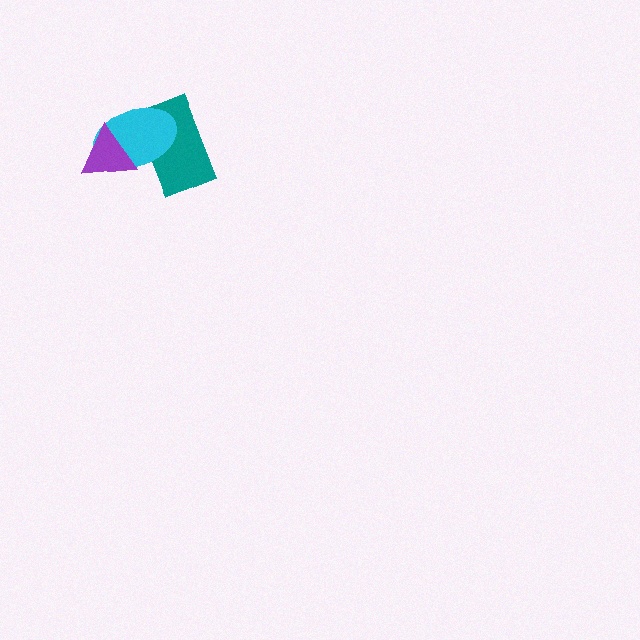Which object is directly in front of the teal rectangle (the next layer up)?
The cyan ellipse is directly in front of the teal rectangle.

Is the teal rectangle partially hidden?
Yes, it is partially covered by another shape.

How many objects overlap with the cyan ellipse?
2 objects overlap with the cyan ellipse.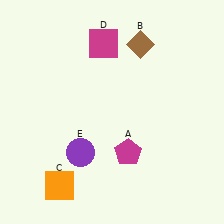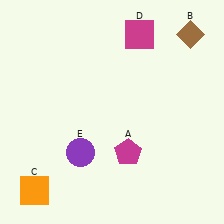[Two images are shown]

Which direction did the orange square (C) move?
The orange square (C) moved left.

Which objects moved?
The objects that moved are: the brown diamond (B), the orange square (C), the magenta square (D).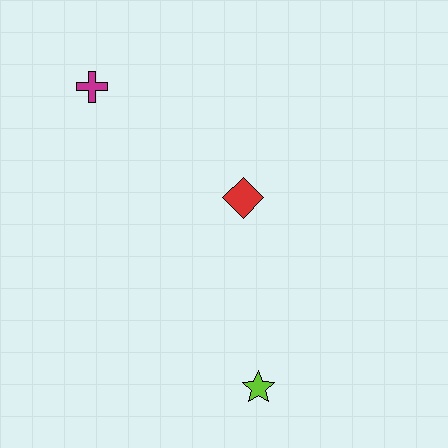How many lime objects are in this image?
There is 1 lime object.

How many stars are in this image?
There is 1 star.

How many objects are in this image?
There are 3 objects.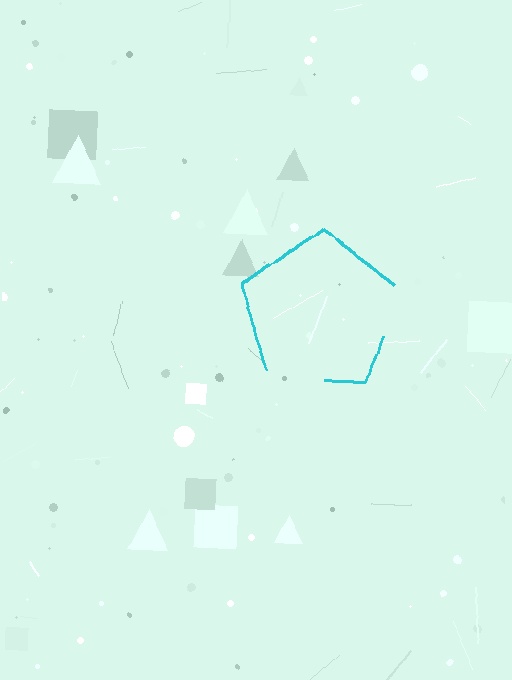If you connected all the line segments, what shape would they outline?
They would outline a pentagon.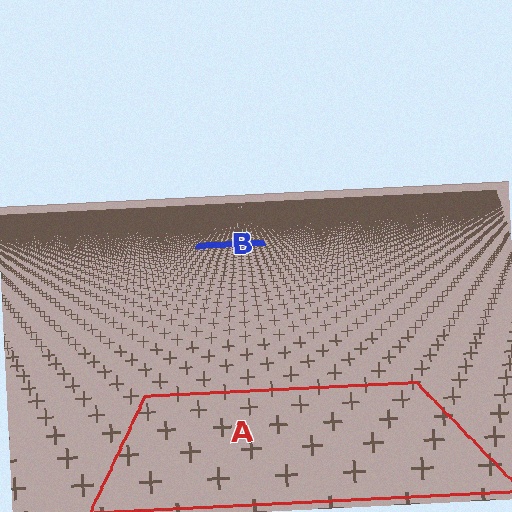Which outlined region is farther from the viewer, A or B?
Region B is farther from the viewer — the texture elements inside it appear smaller and more densely packed.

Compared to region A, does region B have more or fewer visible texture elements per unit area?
Region B has more texture elements per unit area — they are packed more densely because it is farther away.